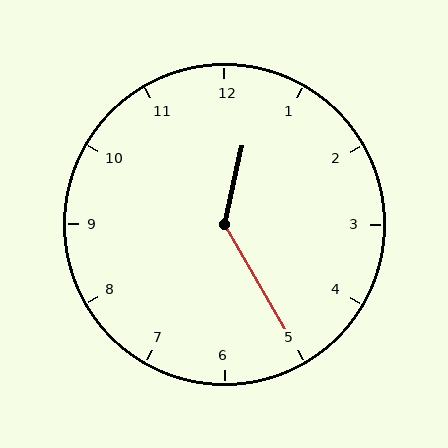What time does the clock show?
12:25.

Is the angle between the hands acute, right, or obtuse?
It is obtuse.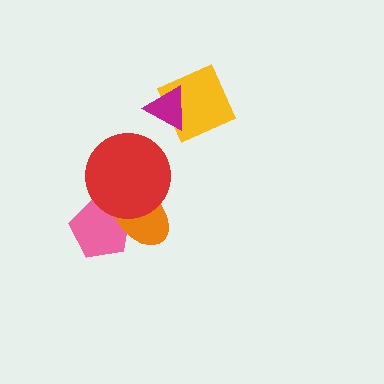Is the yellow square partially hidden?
Yes, it is partially covered by another shape.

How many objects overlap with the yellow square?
1 object overlaps with the yellow square.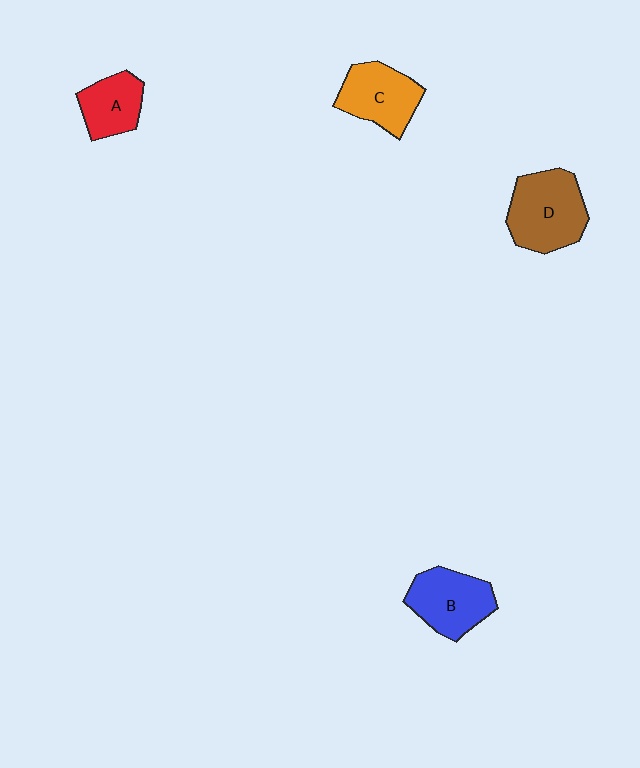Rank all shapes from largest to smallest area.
From largest to smallest: D (brown), B (blue), C (orange), A (red).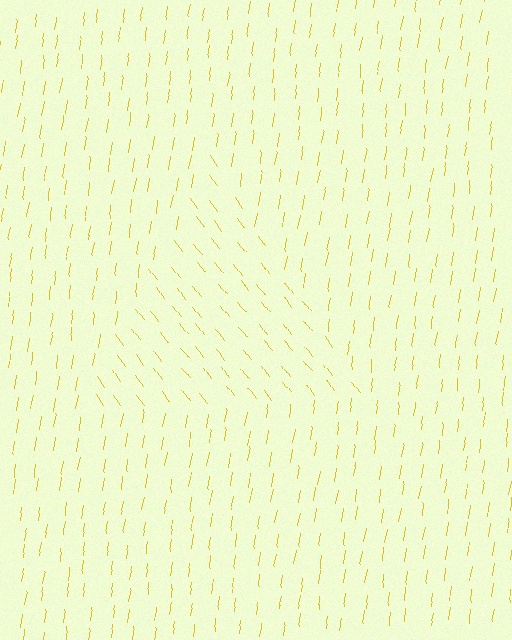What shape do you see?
I see a triangle.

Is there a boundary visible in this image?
Yes, there is a texture boundary formed by a change in line orientation.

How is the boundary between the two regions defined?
The boundary is defined purely by a change in line orientation (approximately 45 degrees difference). All lines are the same color and thickness.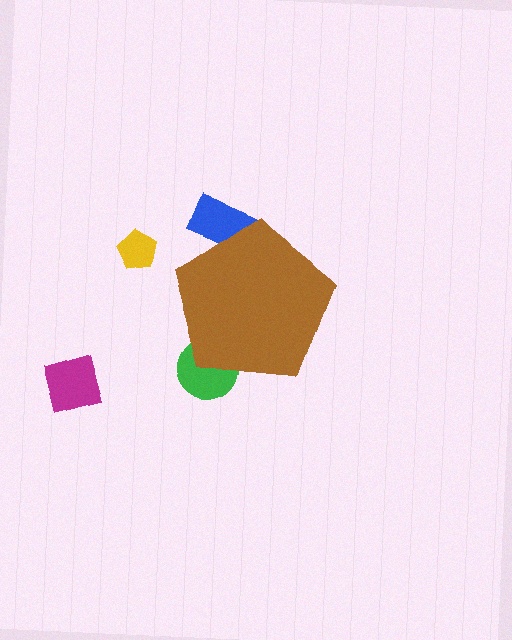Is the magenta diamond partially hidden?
No, the magenta diamond is fully visible.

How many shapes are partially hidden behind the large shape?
2 shapes are partially hidden.